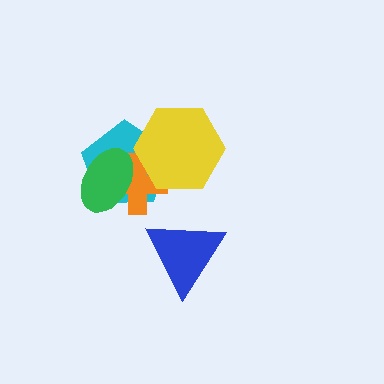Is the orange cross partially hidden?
Yes, it is partially covered by another shape.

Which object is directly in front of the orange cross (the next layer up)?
The yellow hexagon is directly in front of the orange cross.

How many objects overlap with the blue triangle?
0 objects overlap with the blue triangle.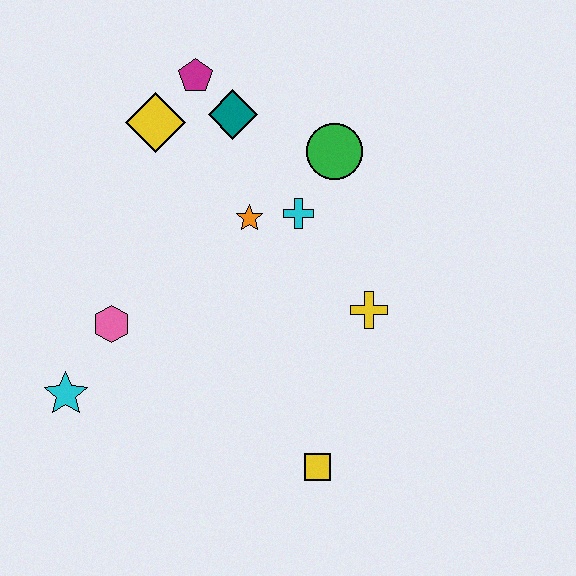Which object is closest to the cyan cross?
The orange star is closest to the cyan cross.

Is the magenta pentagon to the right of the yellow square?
No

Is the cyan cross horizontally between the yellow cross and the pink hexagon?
Yes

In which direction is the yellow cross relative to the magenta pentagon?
The yellow cross is below the magenta pentagon.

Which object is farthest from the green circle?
The cyan star is farthest from the green circle.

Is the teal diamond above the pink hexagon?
Yes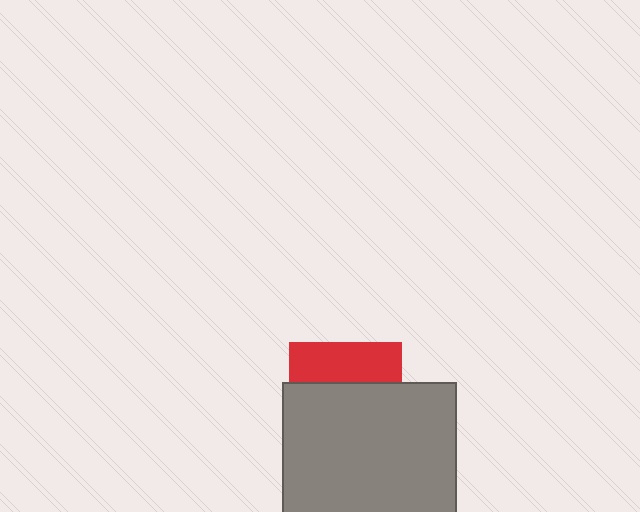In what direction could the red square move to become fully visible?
The red square could move up. That would shift it out from behind the gray rectangle entirely.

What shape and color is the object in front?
The object in front is a gray rectangle.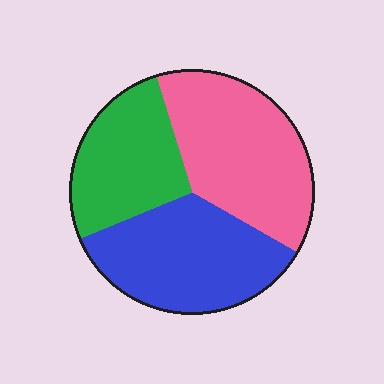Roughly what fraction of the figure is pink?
Pink covers 38% of the figure.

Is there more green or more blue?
Blue.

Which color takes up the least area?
Green, at roughly 25%.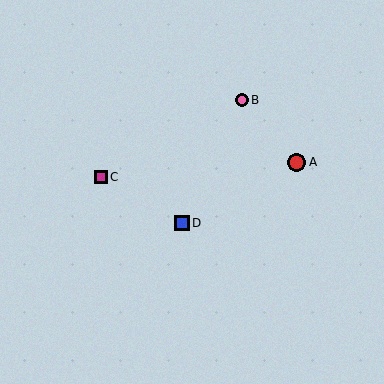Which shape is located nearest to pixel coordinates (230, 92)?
The pink circle (labeled B) at (242, 100) is nearest to that location.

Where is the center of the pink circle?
The center of the pink circle is at (242, 100).